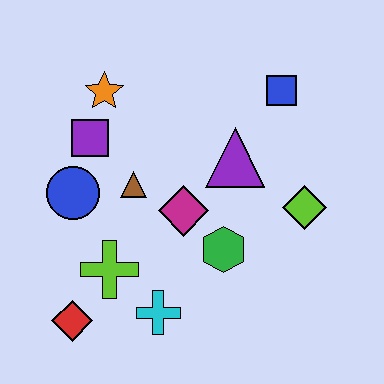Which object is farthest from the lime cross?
The blue square is farthest from the lime cross.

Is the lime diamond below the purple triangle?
Yes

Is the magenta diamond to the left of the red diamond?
No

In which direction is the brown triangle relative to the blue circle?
The brown triangle is to the right of the blue circle.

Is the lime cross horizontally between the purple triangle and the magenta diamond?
No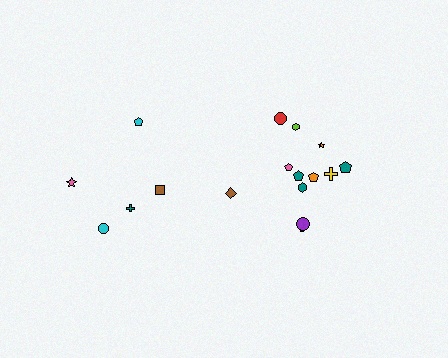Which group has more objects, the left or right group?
The right group.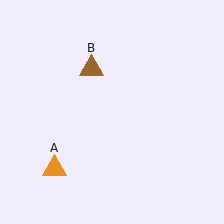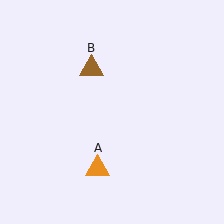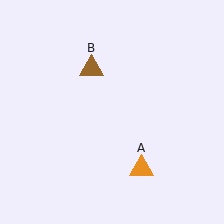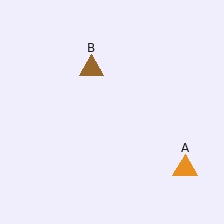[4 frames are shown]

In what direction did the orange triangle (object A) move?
The orange triangle (object A) moved right.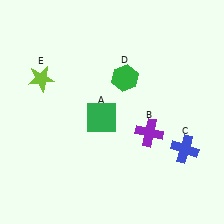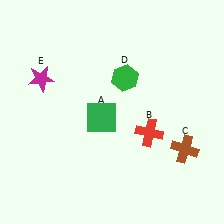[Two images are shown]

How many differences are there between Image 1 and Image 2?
There are 3 differences between the two images.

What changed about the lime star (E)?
In Image 1, E is lime. In Image 2, it changed to magenta.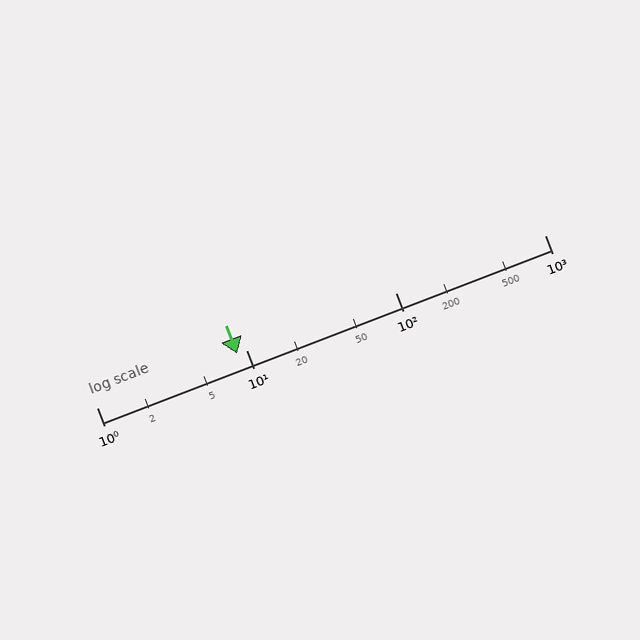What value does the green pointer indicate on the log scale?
The pointer indicates approximately 8.7.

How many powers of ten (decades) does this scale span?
The scale spans 3 decades, from 1 to 1000.